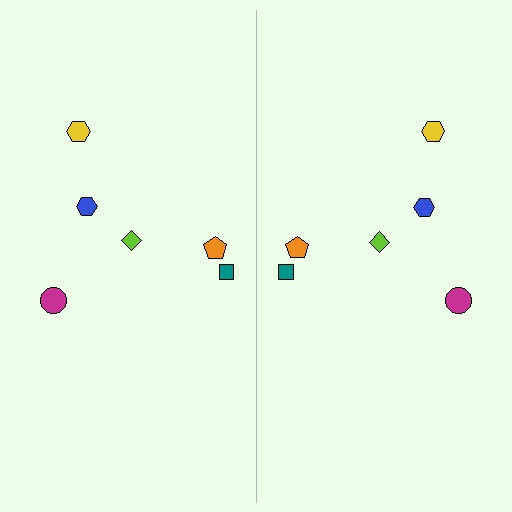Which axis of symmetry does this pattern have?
The pattern has a vertical axis of symmetry running through the center of the image.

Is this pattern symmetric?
Yes, this pattern has bilateral (reflection) symmetry.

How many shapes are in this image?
There are 12 shapes in this image.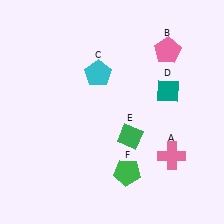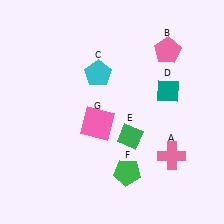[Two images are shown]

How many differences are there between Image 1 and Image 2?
There is 1 difference between the two images.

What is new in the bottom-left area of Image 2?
A pink square (G) was added in the bottom-left area of Image 2.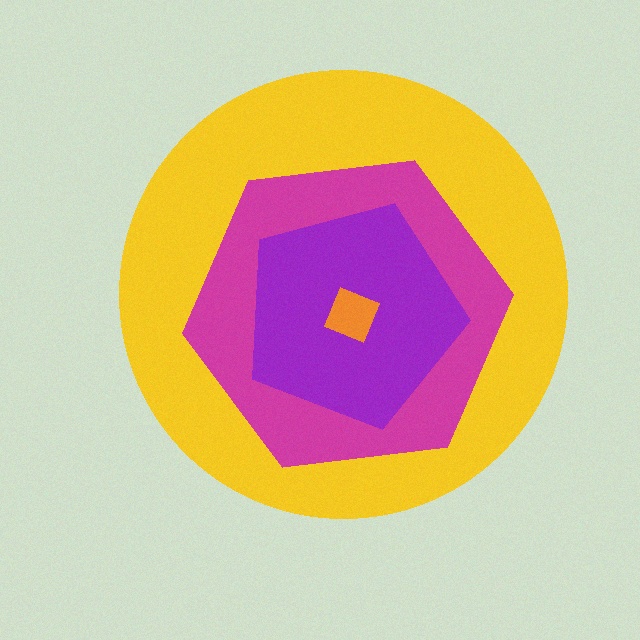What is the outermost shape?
The yellow circle.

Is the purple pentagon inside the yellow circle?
Yes.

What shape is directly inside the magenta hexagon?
The purple pentagon.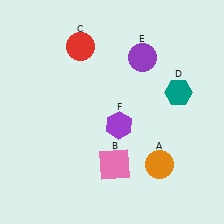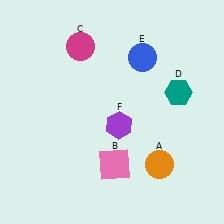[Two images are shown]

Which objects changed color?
C changed from red to magenta. E changed from purple to blue.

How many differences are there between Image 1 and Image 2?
There are 2 differences between the two images.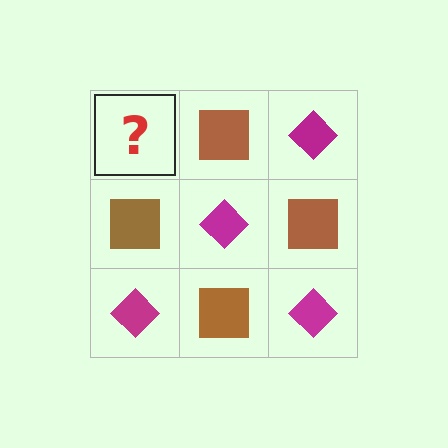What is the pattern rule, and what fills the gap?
The rule is that it alternates magenta diamond and brown square in a checkerboard pattern. The gap should be filled with a magenta diamond.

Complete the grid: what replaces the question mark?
The question mark should be replaced with a magenta diamond.